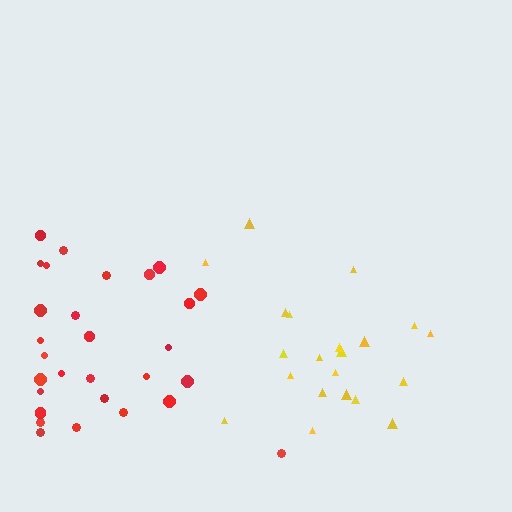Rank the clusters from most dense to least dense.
red, yellow.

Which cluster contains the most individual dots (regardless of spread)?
Red (30).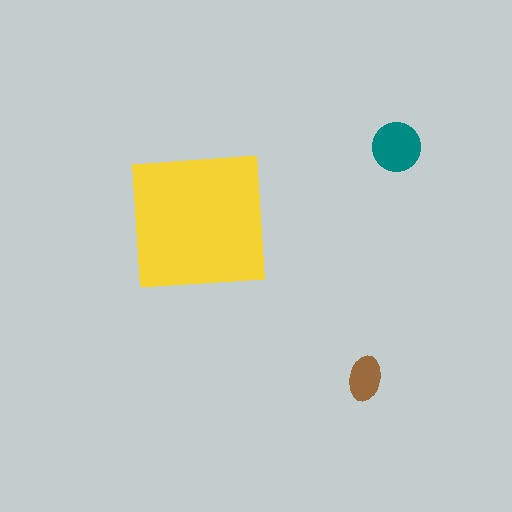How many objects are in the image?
There are 3 objects in the image.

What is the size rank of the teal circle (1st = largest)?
2nd.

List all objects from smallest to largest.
The brown ellipse, the teal circle, the yellow square.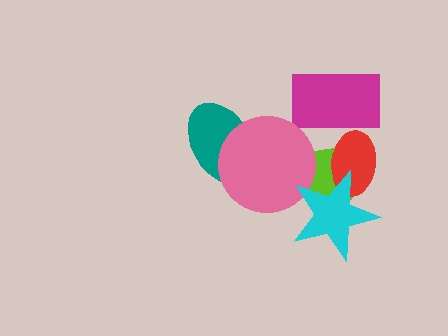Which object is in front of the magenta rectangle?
The red ellipse is in front of the magenta rectangle.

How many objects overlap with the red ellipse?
3 objects overlap with the red ellipse.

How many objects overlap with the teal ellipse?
1 object overlaps with the teal ellipse.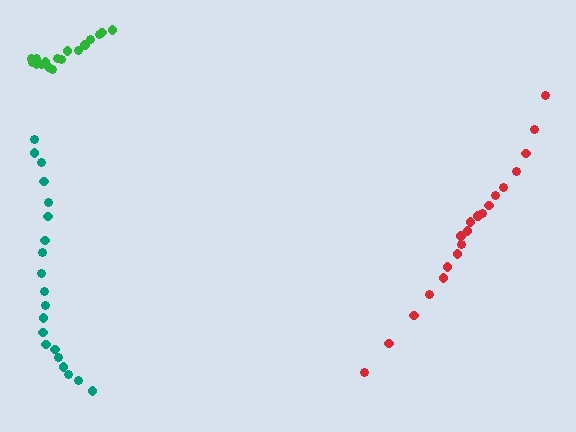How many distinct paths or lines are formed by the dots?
There are 3 distinct paths.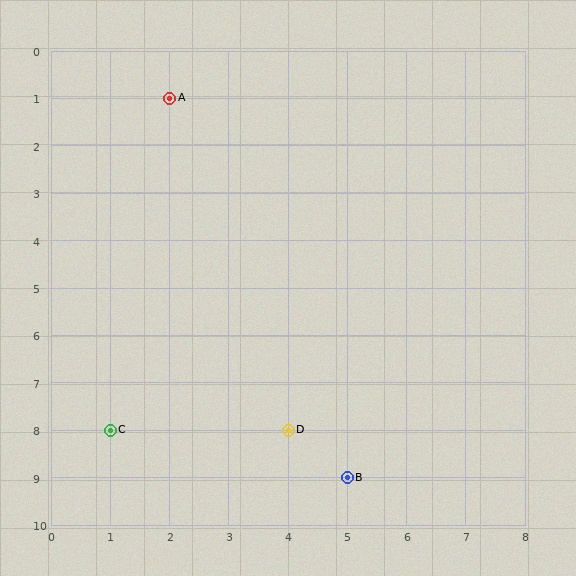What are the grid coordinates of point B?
Point B is at grid coordinates (5, 9).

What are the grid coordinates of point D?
Point D is at grid coordinates (4, 8).